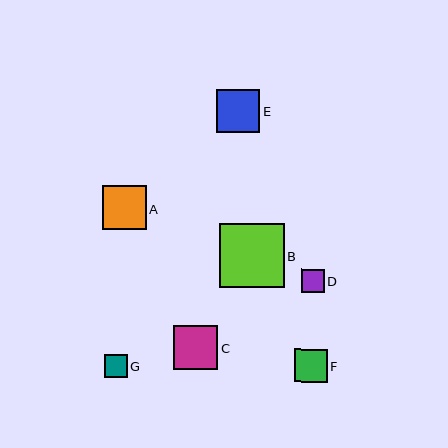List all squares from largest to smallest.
From largest to smallest: B, A, C, E, F, G, D.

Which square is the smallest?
Square D is the smallest with a size of approximately 22 pixels.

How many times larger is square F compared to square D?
Square F is approximately 1.5 times the size of square D.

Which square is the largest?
Square B is the largest with a size of approximately 64 pixels.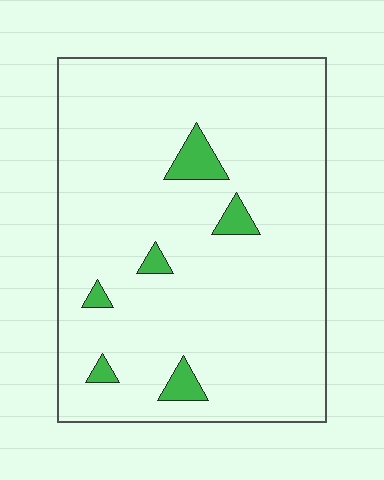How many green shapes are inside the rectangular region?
6.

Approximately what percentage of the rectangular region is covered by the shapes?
Approximately 5%.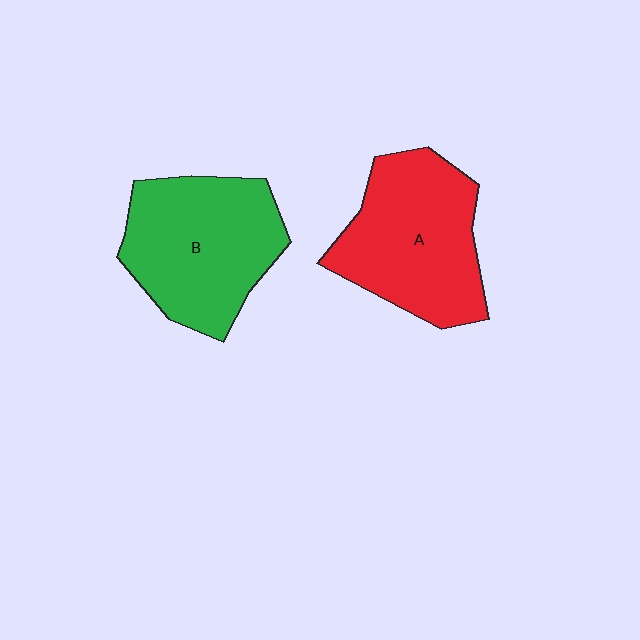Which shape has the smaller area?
Shape A (red).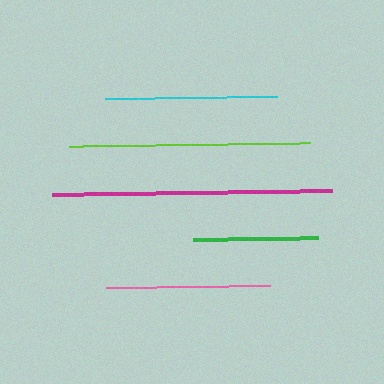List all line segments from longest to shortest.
From longest to shortest: magenta, lime, cyan, pink, green.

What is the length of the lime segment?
The lime segment is approximately 241 pixels long.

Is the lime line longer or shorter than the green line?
The lime line is longer than the green line.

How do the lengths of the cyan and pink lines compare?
The cyan and pink lines are approximately the same length.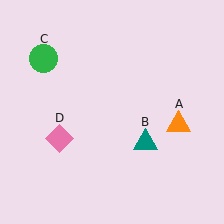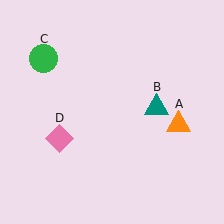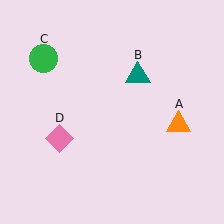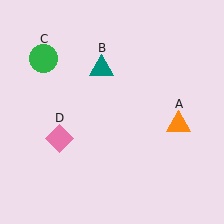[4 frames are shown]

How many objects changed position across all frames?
1 object changed position: teal triangle (object B).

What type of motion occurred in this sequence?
The teal triangle (object B) rotated counterclockwise around the center of the scene.